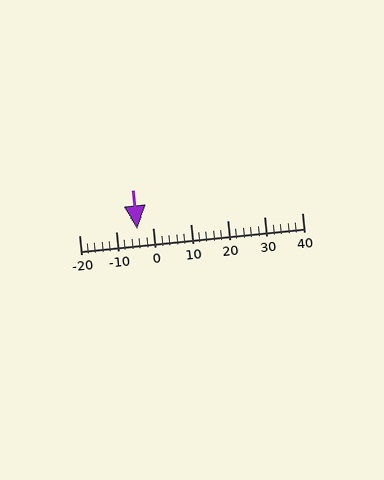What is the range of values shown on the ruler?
The ruler shows values from -20 to 40.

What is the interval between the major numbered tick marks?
The major tick marks are spaced 10 units apart.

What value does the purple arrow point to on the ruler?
The purple arrow points to approximately -4.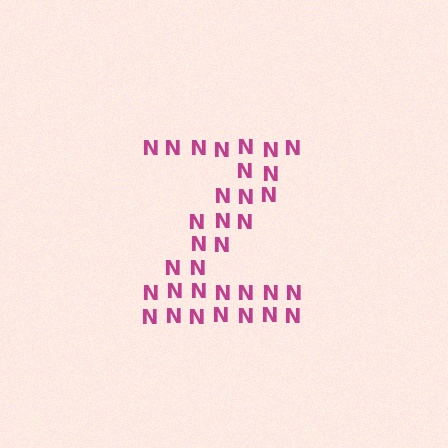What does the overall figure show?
The overall figure shows the letter Z.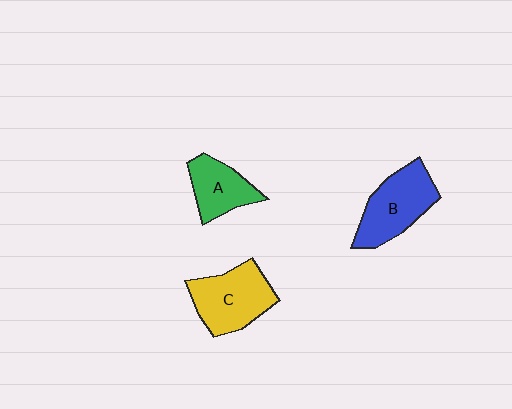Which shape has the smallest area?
Shape A (green).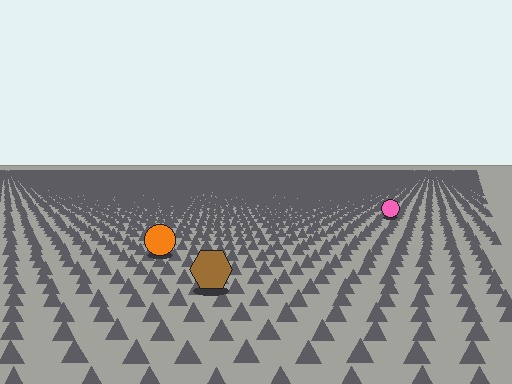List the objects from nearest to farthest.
From nearest to farthest: the brown hexagon, the orange circle, the pink circle.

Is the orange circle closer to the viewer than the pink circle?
Yes. The orange circle is closer — you can tell from the texture gradient: the ground texture is coarser near it.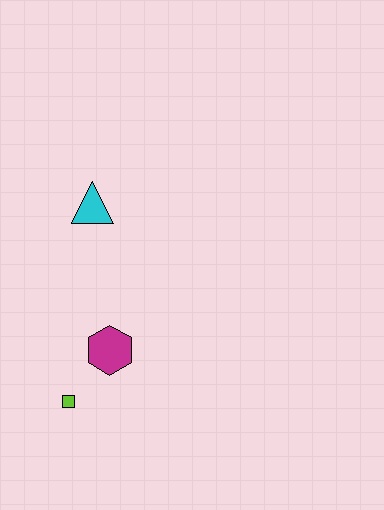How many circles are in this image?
There are no circles.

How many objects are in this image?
There are 3 objects.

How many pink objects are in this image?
There are no pink objects.